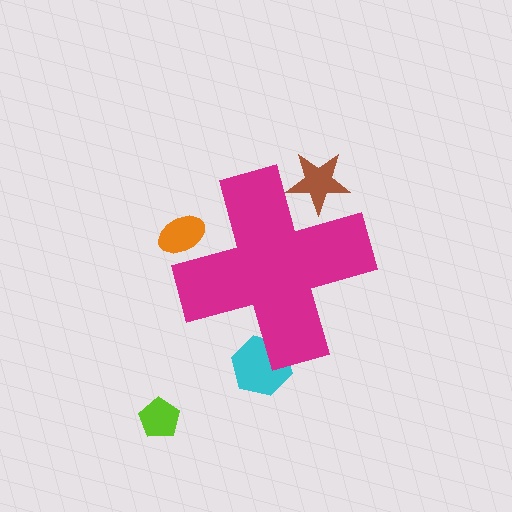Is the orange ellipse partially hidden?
Yes, the orange ellipse is partially hidden behind the magenta cross.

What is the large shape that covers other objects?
A magenta cross.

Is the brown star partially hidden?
Yes, the brown star is partially hidden behind the magenta cross.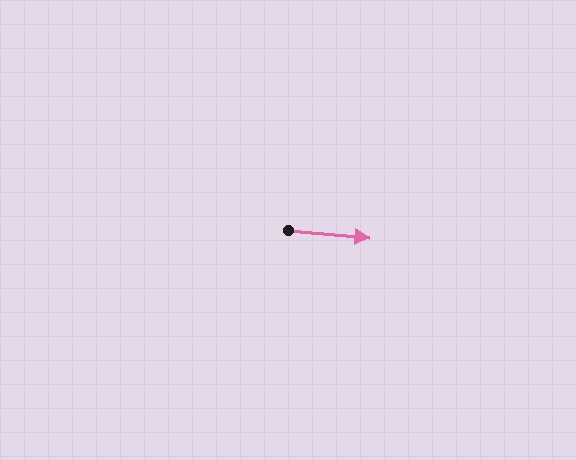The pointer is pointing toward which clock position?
Roughly 3 o'clock.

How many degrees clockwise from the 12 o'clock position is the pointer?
Approximately 95 degrees.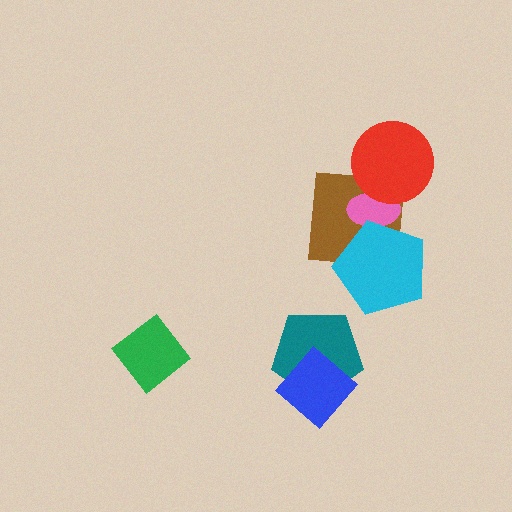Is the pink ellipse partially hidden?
Yes, it is partially covered by another shape.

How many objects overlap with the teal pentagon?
1 object overlaps with the teal pentagon.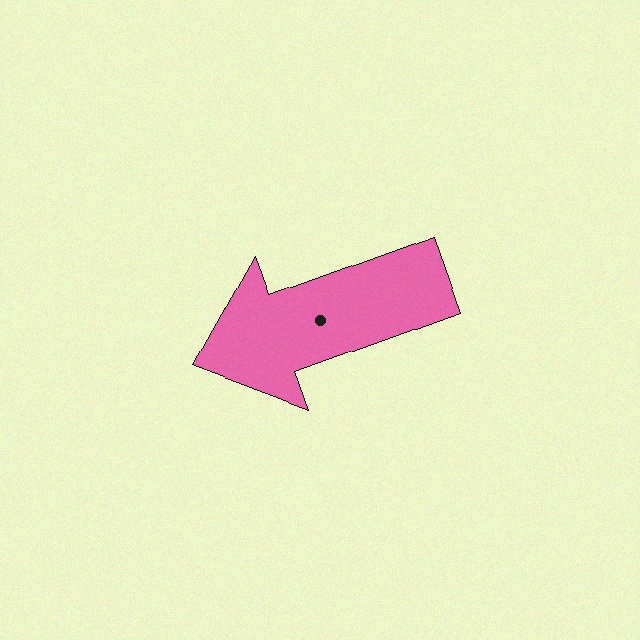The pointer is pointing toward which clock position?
Roughly 8 o'clock.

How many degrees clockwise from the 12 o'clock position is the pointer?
Approximately 250 degrees.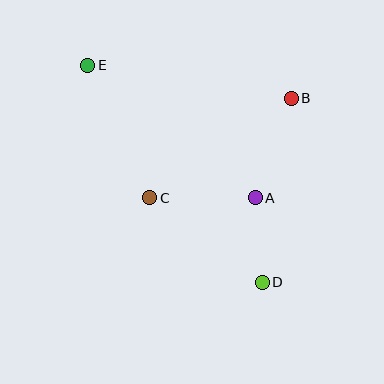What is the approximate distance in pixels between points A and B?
The distance between A and B is approximately 106 pixels.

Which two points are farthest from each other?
Points D and E are farthest from each other.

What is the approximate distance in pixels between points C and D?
The distance between C and D is approximately 140 pixels.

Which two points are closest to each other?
Points A and D are closest to each other.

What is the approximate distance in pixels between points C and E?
The distance between C and E is approximately 146 pixels.